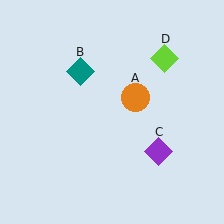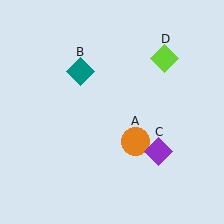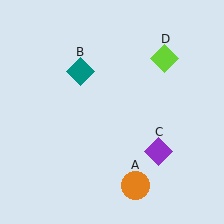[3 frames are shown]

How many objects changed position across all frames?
1 object changed position: orange circle (object A).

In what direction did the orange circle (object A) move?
The orange circle (object A) moved down.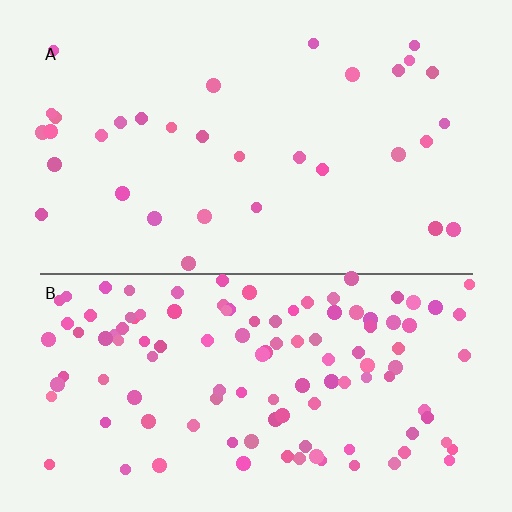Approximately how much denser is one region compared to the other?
Approximately 3.6× — region B over region A.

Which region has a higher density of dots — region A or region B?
B (the bottom).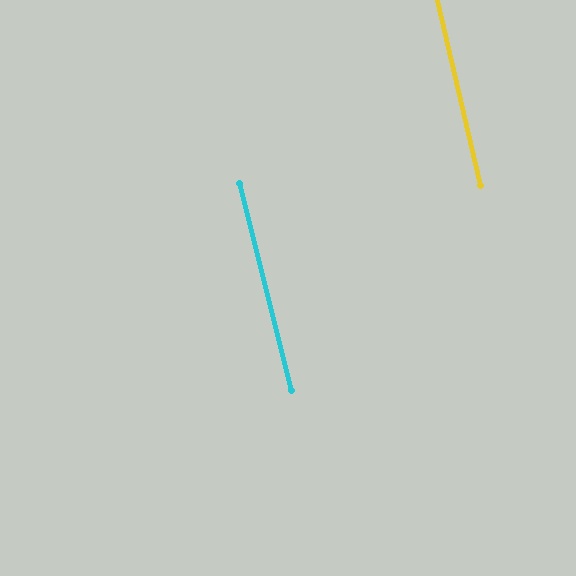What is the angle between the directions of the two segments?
Approximately 1 degree.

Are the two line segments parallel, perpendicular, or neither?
Parallel — their directions differ by only 1.0°.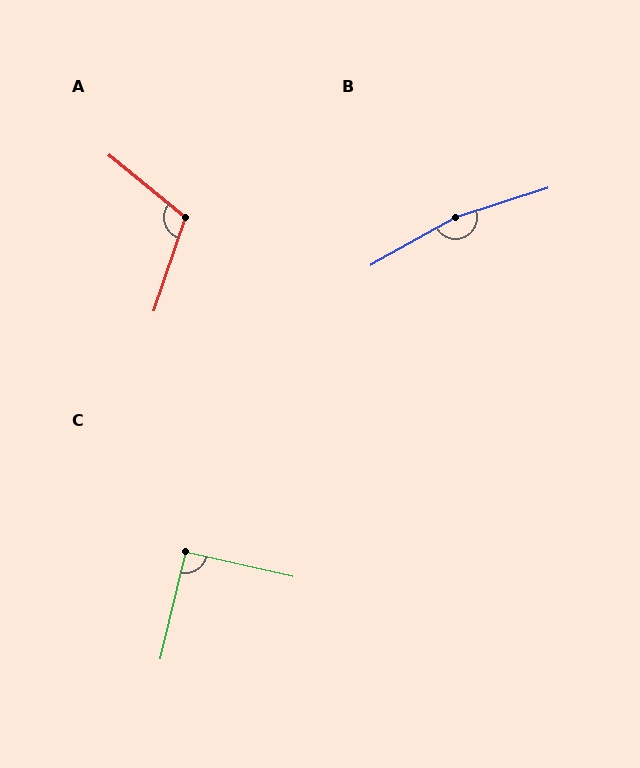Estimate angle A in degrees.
Approximately 111 degrees.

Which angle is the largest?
B, at approximately 168 degrees.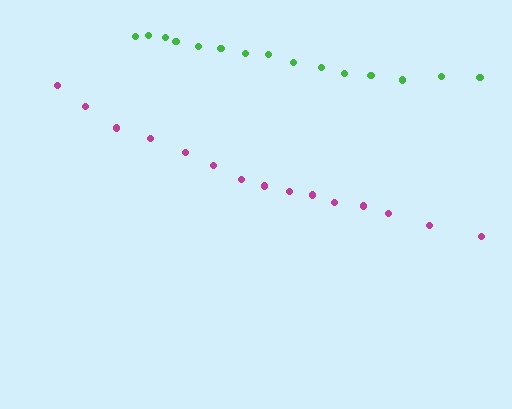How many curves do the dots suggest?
There are 2 distinct paths.